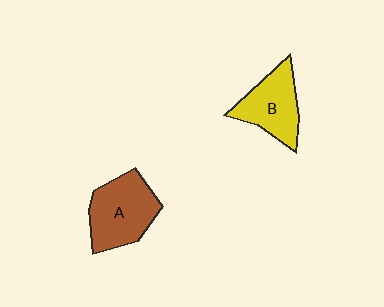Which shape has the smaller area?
Shape B (yellow).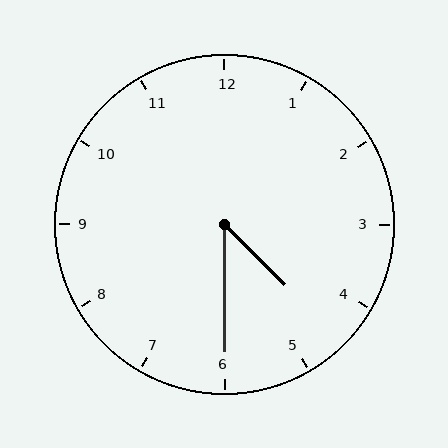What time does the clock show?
4:30.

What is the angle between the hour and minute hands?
Approximately 45 degrees.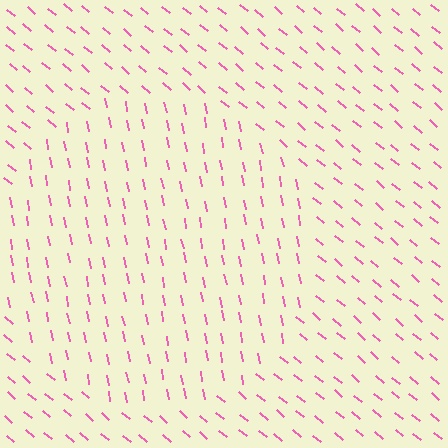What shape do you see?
I see a circle.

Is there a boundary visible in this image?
Yes, there is a texture boundary formed by a change in line orientation.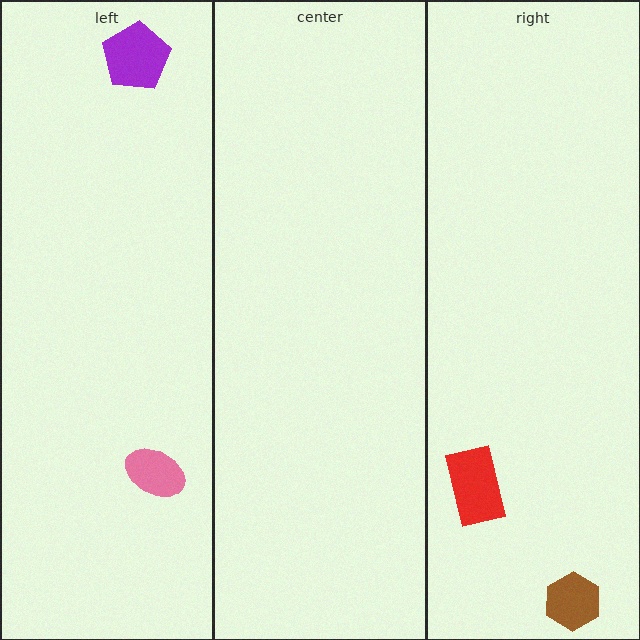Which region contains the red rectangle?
The right region.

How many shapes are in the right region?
2.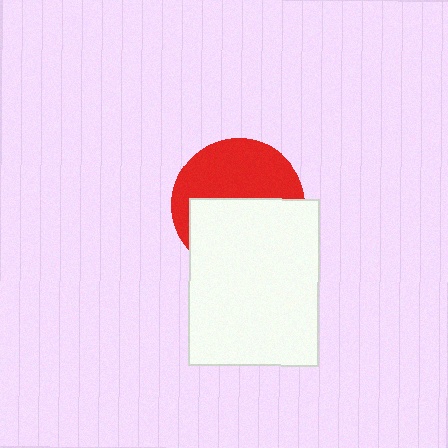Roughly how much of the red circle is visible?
About half of it is visible (roughly 48%).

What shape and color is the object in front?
The object in front is a white rectangle.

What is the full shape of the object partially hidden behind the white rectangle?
The partially hidden object is a red circle.